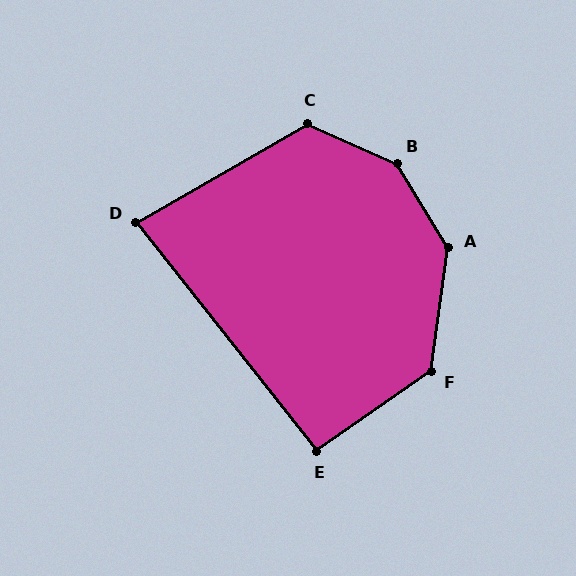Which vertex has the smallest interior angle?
D, at approximately 82 degrees.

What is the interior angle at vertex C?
Approximately 126 degrees (obtuse).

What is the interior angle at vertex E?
Approximately 94 degrees (approximately right).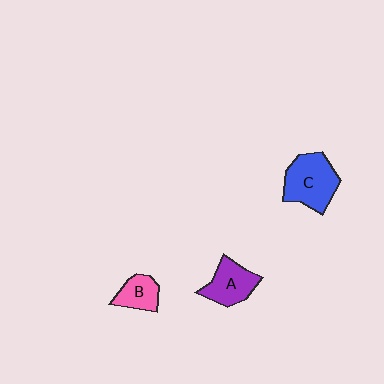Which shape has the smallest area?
Shape B (pink).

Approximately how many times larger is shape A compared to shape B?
Approximately 1.4 times.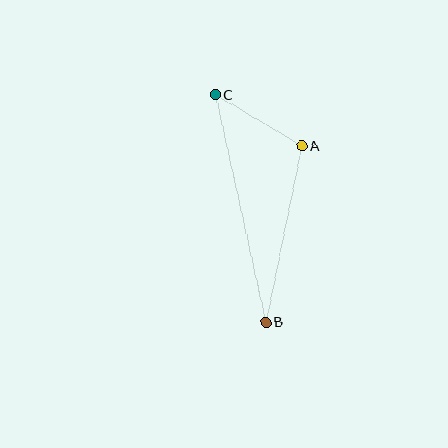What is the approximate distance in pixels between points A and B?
The distance between A and B is approximately 180 pixels.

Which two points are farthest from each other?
Points B and C are farthest from each other.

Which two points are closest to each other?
Points A and C are closest to each other.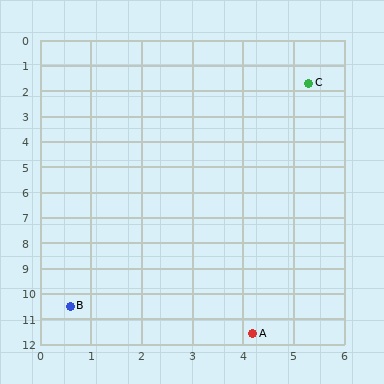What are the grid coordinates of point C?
Point C is at approximately (5.3, 1.7).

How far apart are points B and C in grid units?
Points B and C are about 10.0 grid units apart.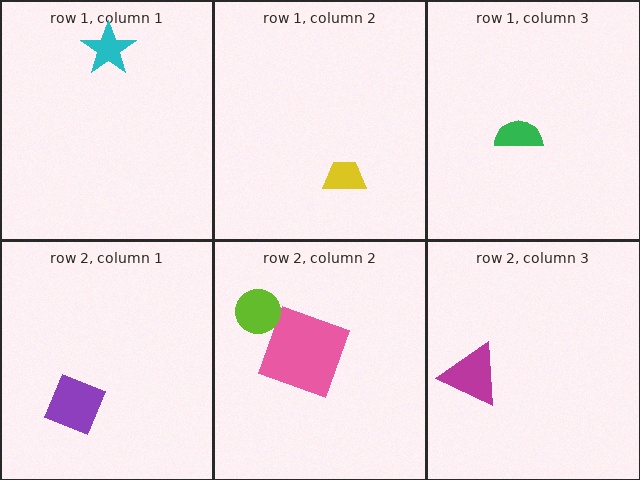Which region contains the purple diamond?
The row 2, column 1 region.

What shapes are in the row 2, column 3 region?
The magenta triangle.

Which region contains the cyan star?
The row 1, column 1 region.